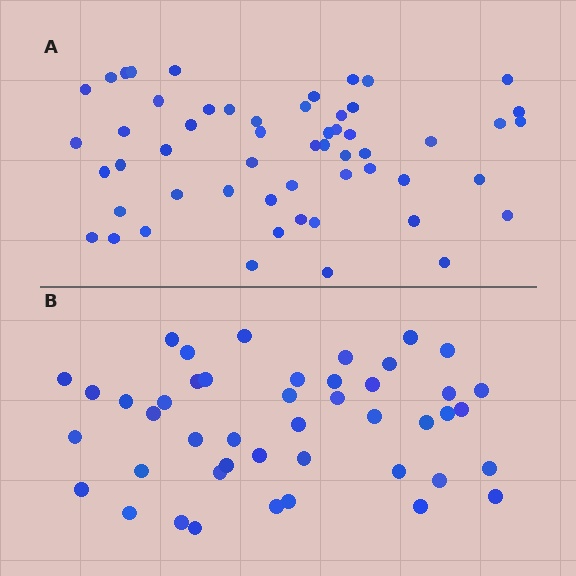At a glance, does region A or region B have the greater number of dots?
Region A (the top region) has more dots.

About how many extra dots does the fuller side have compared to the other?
Region A has roughly 10 or so more dots than region B.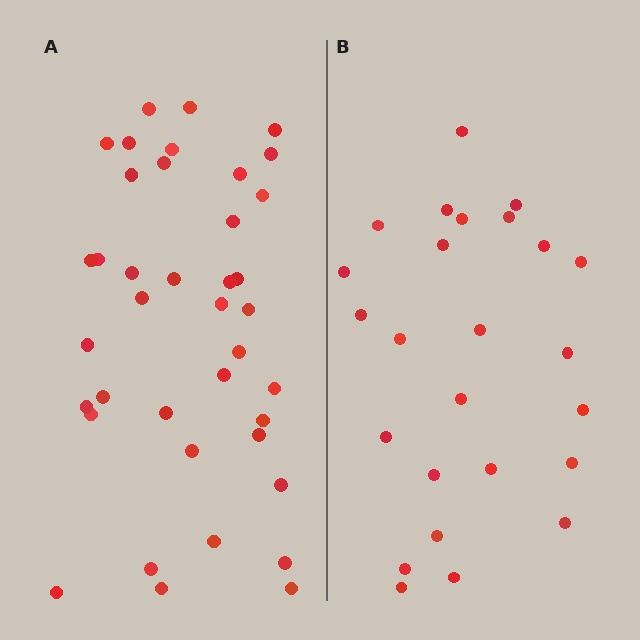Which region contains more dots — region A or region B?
Region A (the left region) has more dots.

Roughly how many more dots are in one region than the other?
Region A has approximately 15 more dots than region B.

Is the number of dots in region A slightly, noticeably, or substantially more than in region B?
Region A has substantially more. The ratio is roughly 1.6 to 1.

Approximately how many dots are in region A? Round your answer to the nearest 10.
About 40 dots. (The exact count is 39, which rounds to 40.)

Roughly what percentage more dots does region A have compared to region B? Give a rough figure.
About 55% more.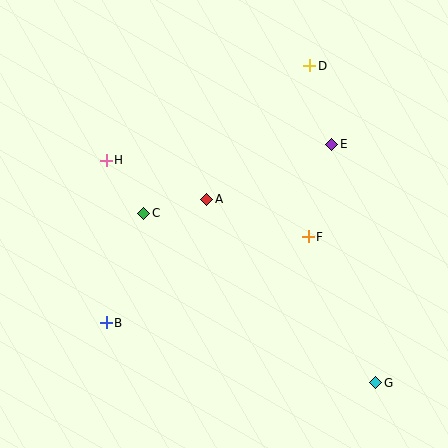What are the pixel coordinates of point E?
Point E is at (332, 144).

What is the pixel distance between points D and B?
The distance between D and B is 328 pixels.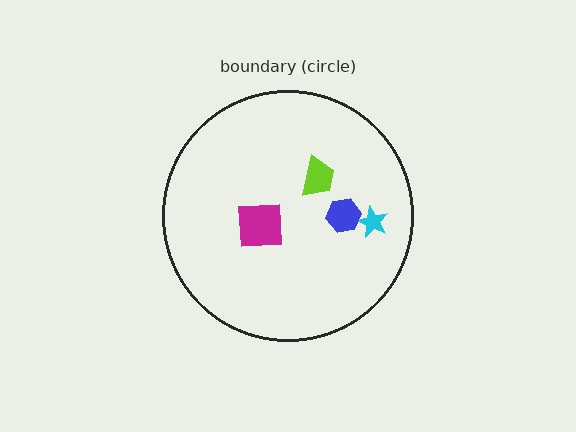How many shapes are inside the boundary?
4 inside, 0 outside.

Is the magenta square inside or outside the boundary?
Inside.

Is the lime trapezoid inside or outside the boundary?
Inside.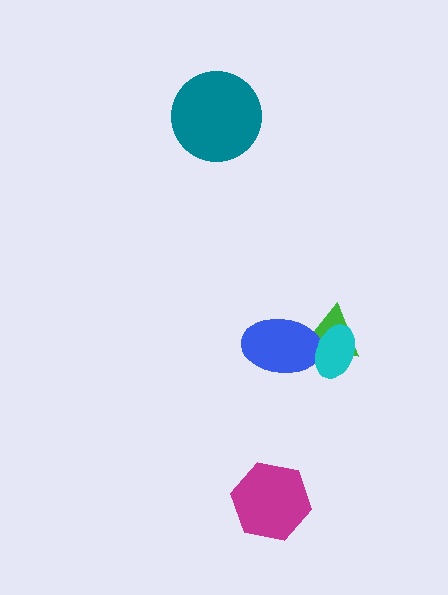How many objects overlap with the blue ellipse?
2 objects overlap with the blue ellipse.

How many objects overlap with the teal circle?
0 objects overlap with the teal circle.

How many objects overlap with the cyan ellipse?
2 objects overlap with the cyan ellipse.